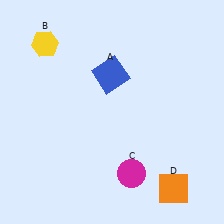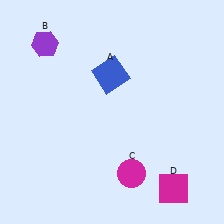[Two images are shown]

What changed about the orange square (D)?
In Image 1, D is orange. In Image 2, it changed to magenta.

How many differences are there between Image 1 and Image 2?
There are 2 differences between the two images.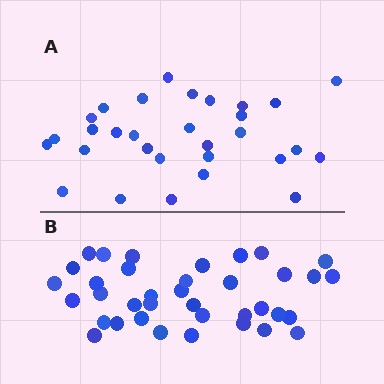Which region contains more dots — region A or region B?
Region B (the bottom region) has more dots.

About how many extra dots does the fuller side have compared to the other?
Region B has roughly 8 or so more dots than region A.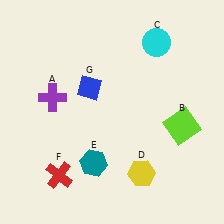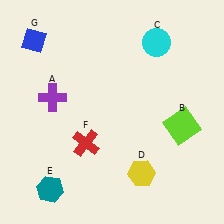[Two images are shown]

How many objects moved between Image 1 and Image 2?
3 objects moved between the two images.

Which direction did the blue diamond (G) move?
The blue diamond (G) moved left.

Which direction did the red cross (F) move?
The red cross (F) moved up.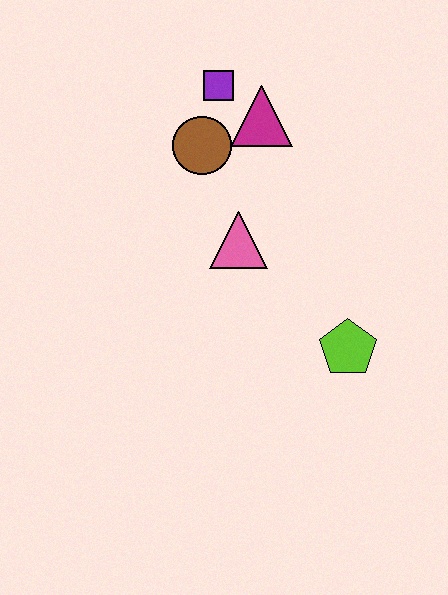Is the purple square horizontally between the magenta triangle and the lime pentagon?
No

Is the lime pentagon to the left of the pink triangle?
No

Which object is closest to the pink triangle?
The brown circle is closest to the pink triangle.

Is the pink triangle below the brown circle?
Yes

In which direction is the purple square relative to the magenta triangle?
The purple square is to the left of the magenta triangle.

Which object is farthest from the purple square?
The lime pentagon is farthest from the purple square.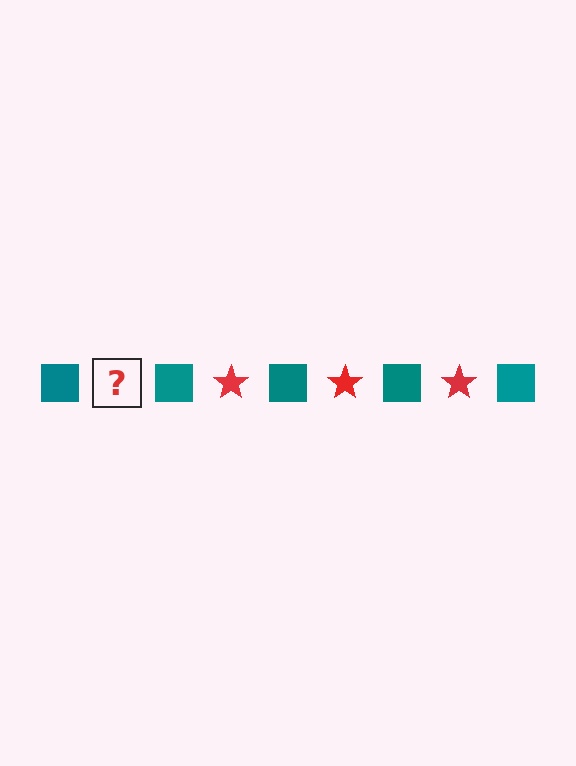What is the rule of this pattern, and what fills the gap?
The rule is that the pattern alternates between teal square and red star. The gap should be filled with a red star.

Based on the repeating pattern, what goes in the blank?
The blank should be a red star.